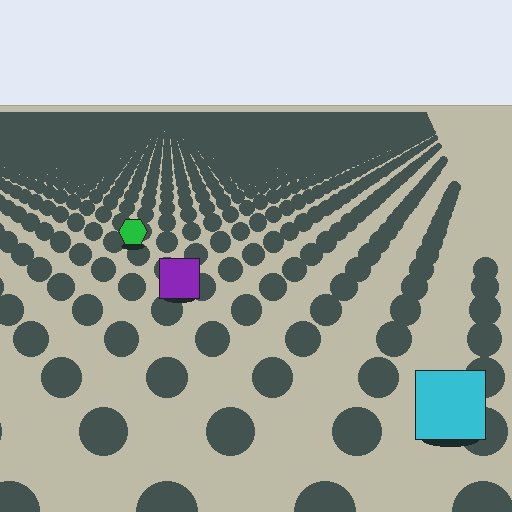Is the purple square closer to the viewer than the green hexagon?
Yes. The purple square is closer — you can tell from the texture gradient: the ground texture is coarser near it.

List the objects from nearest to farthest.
From nearest to farthest: the cyan square, the purple square, the green hexagon.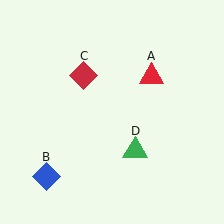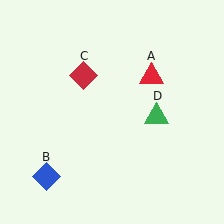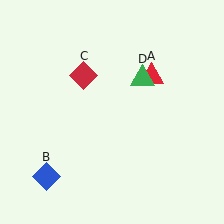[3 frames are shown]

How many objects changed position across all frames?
1 object changed position: green triangle (object D).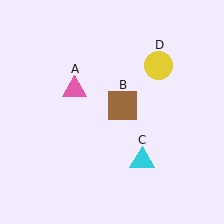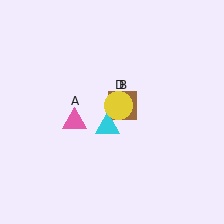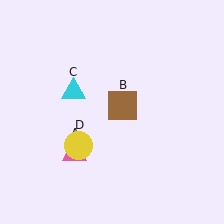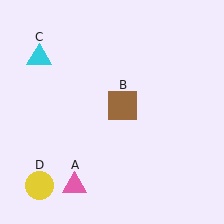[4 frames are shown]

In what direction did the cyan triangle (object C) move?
The cyan triangle (object C) moved up and to the left.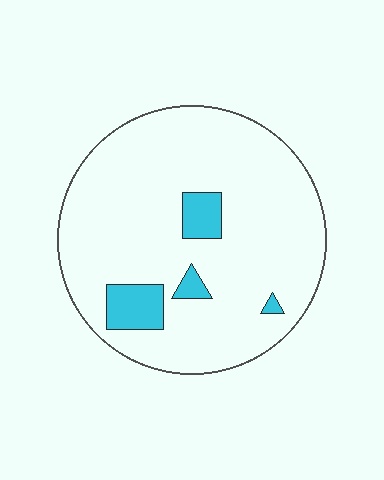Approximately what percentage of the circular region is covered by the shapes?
Approximately 10%.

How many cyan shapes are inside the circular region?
4.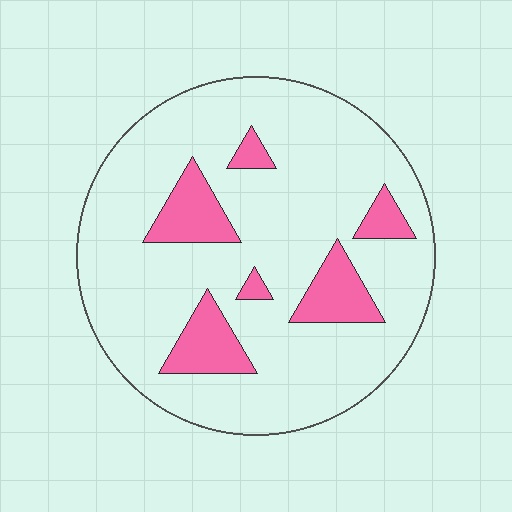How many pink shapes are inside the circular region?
6.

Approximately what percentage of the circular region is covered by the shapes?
Approximately 15%.